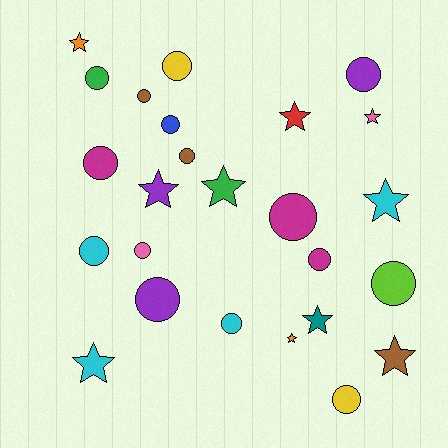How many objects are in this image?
There are 25 objects.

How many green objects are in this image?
There are 2 green objects.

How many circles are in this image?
There are 15 circles.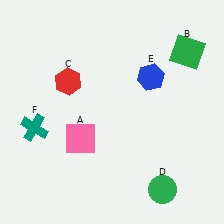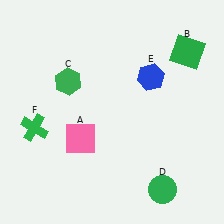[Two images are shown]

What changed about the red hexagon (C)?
In Image 1, C is red. In Image 2, it changed to green.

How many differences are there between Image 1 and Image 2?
There are 2 differences between the two images.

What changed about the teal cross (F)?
In Image 1, F is teal. In Image 2, it changed to green.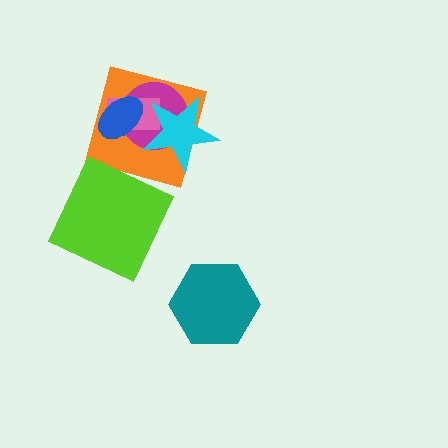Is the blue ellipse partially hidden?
No, no other shape covers it.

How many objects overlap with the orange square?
4 objects overlap with the orange square.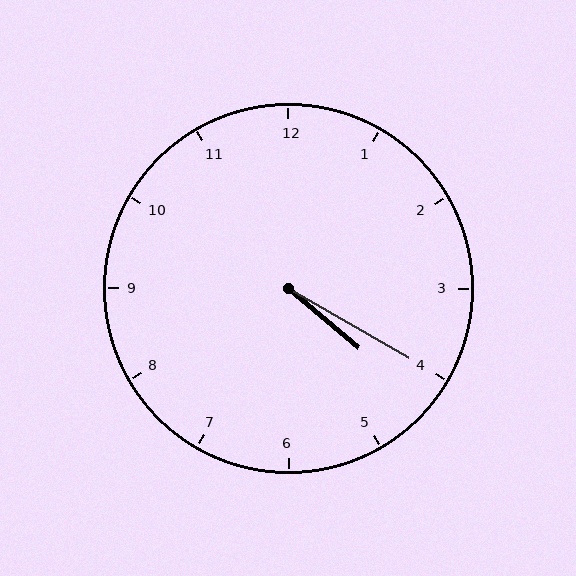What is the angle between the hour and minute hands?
Approximately 10 degrees.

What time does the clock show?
4:20.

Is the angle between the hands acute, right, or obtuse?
It is acute.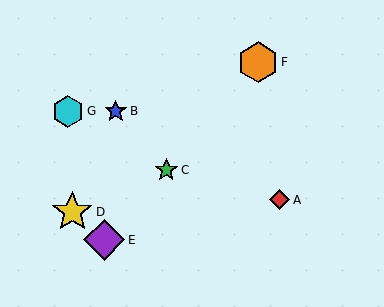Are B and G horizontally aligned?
Yes, both are at y≈111.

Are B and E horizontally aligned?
No, B is at y≈111 and E is at y≈240.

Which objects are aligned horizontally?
Objects B, G are aligned horizontally.